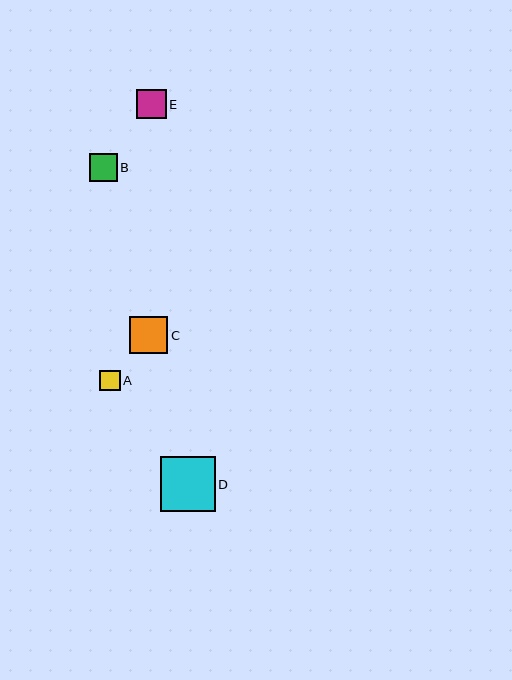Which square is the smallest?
Square A is the smallest with a size of approximately 21 pixels.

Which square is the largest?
Square D is the largest with a size of approximately 55 pixels.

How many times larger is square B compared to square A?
Square B is approximately 1.3 times the size of square A.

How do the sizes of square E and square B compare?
Square E and square B are approximately the same size.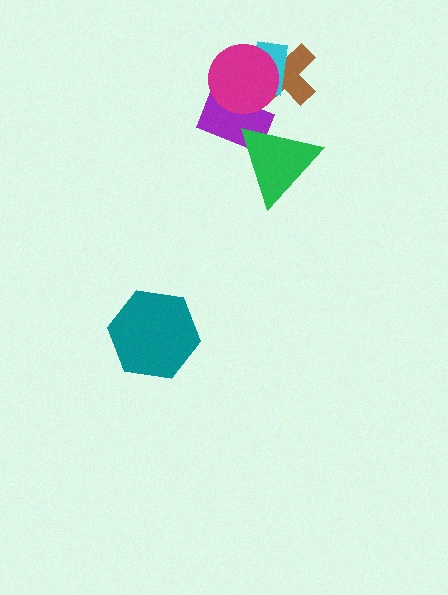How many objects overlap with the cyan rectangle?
2 objects overlap with the cyan rectangle.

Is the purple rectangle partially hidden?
Yes, it is partially covered by another shape.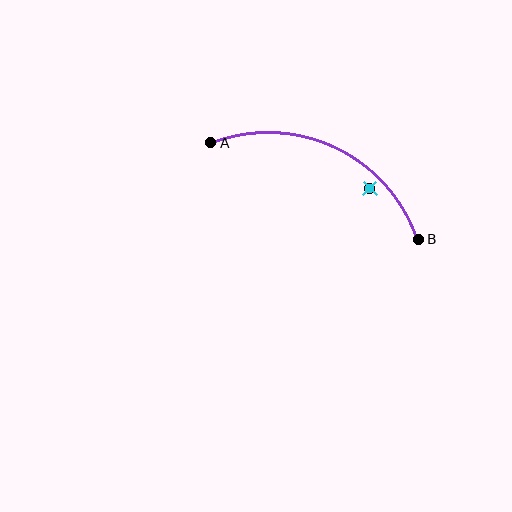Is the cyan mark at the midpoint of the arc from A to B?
No — the cyan mark does not lie on the arc at all. It sits slightly inside the curve.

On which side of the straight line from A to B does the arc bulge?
The arc bulges above the straight line connecting A and B.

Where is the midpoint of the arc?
The arc midpoint is the point on the curve farthest from the straight line joining A and B. It sits above that line.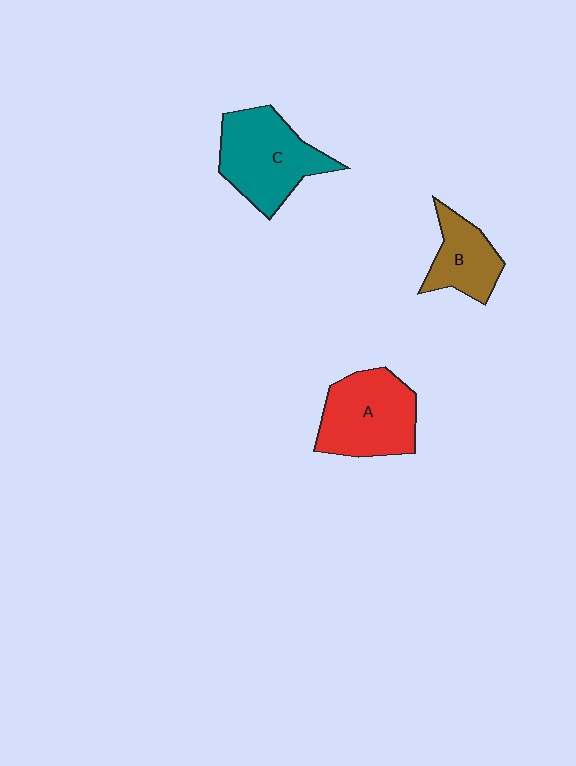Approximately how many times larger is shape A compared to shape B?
Approximately 1.6 times.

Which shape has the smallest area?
Shape B (brown).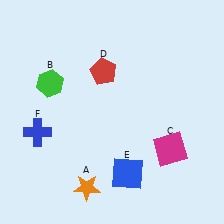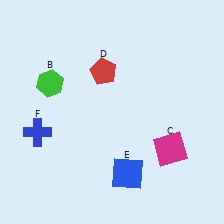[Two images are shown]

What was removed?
The orange star (A) was removed in Image 2.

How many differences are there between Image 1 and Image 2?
There is 1 difference between the two images.